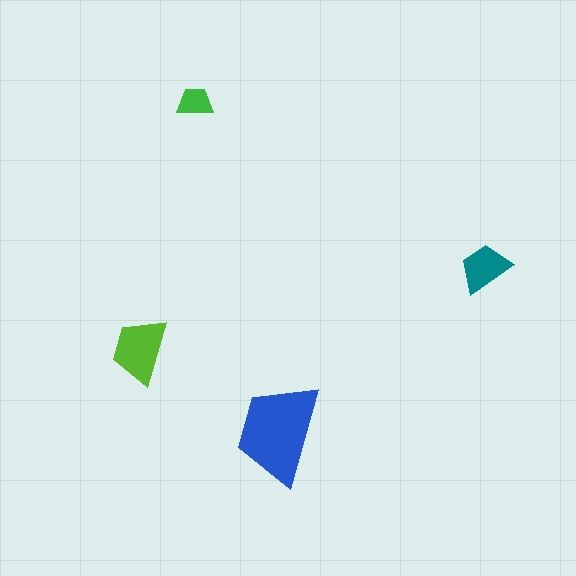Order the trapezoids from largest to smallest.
the blue one, the lime one, the teal one, the green one.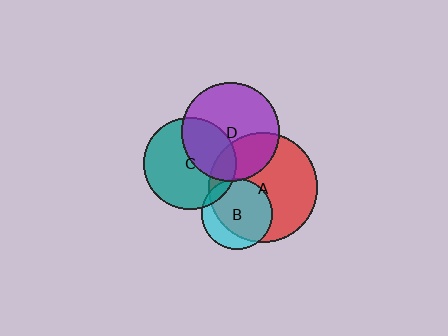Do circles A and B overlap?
Yes.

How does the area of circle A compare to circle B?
Approximately 2.4 times.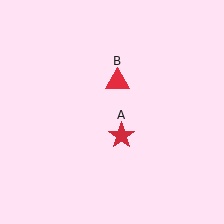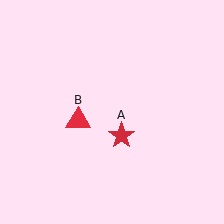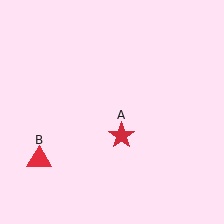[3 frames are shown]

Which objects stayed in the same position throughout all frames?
Red star (object A) remained stationary.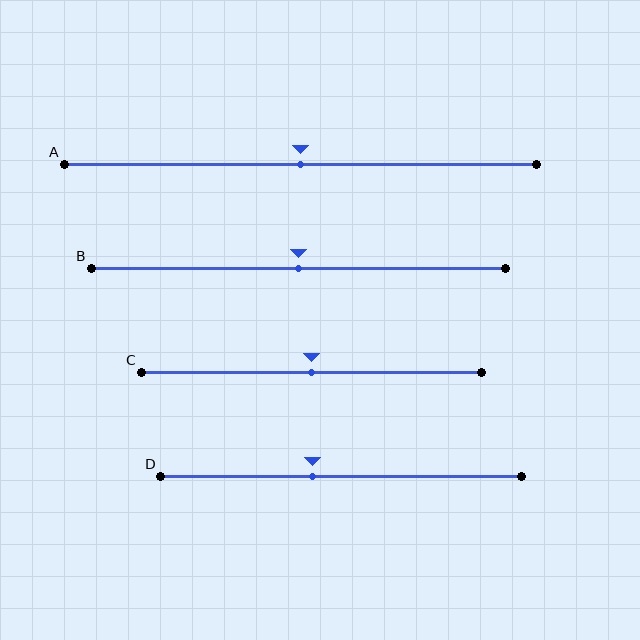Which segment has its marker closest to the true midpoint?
Segment A has its marker closest to the true midpoint.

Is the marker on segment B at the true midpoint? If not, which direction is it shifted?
Yes, the marker on segment B is at the true midpoint.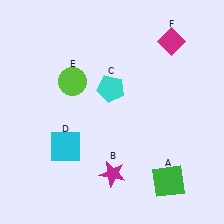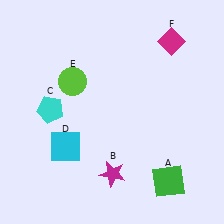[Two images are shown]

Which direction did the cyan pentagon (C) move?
The cyan pentagon (C) moved left.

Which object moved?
The cyan pentagon (C) moved left.